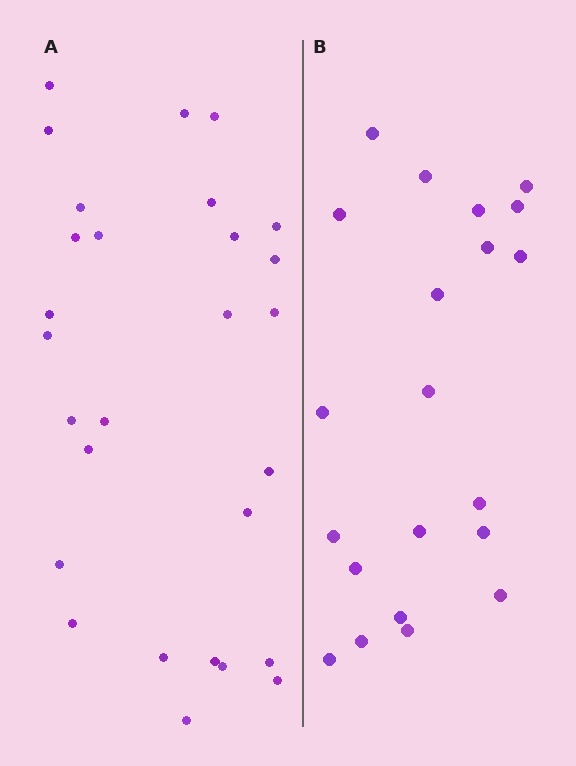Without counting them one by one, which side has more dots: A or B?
Region A (the left region) has more dots.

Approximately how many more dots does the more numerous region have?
Region A has roughly 8 or so more dots than region B.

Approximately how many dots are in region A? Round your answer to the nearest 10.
About 30 dots. (The exact count is 28, which rounds to 30.)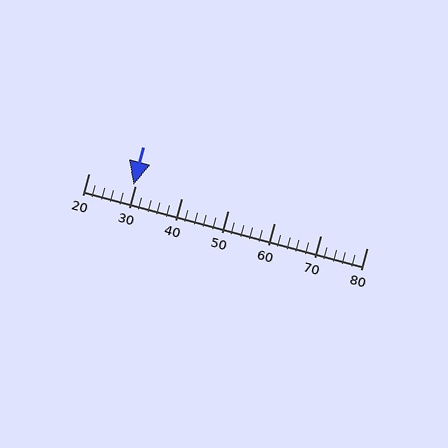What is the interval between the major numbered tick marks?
The major tick marks are spaced 10 units apart.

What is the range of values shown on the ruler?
The ruler shows values from 20 to 80.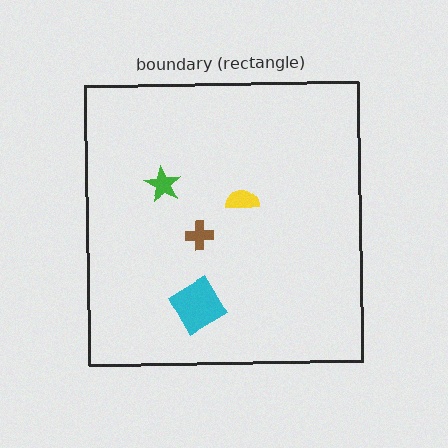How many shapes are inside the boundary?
4 inside, 0 outside.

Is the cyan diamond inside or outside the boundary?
Inside.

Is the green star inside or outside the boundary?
Inside.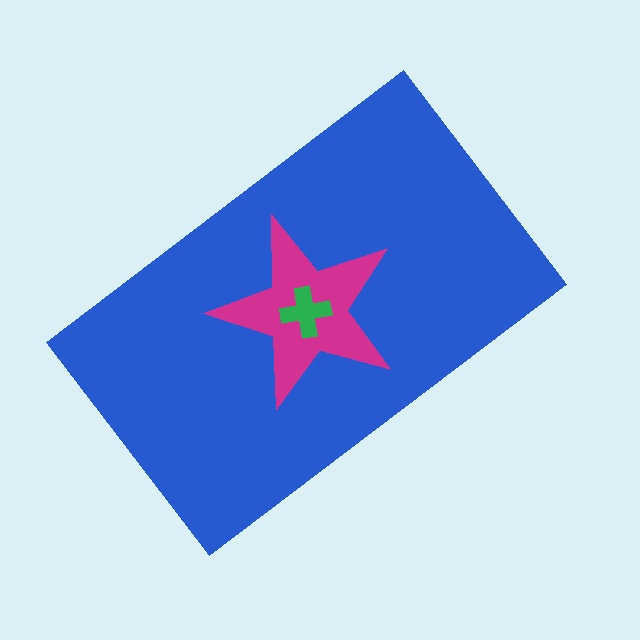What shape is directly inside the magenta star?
The green cross.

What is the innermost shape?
The green cross.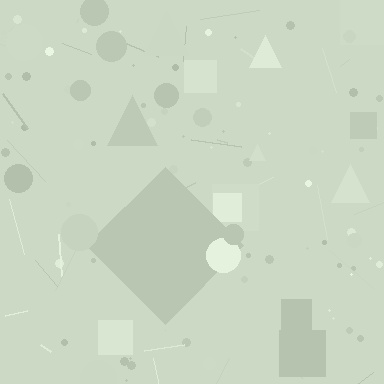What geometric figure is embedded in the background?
A diamond is embedded in the background.